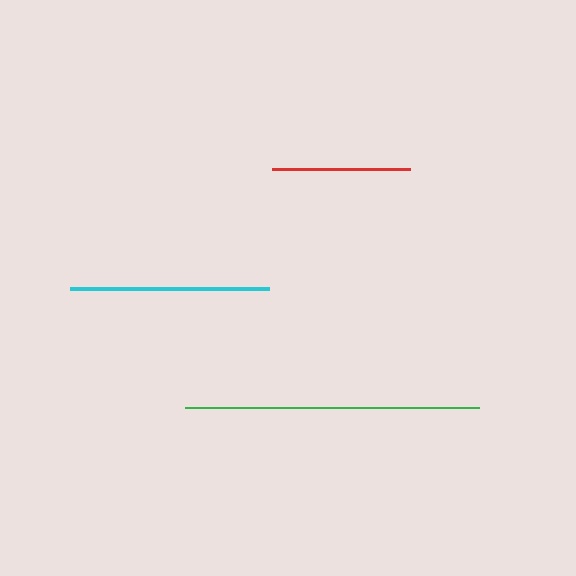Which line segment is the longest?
The green line is the longest at approximately 294 pixels.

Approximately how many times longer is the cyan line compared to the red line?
The cyan line is approximately 1.4 times the length of the red line.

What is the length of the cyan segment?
The cyan segment is approximately 199 pixels long.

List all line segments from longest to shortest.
From longest to shortest: green, cyan, red.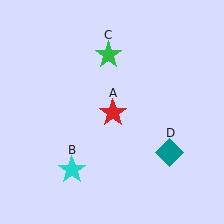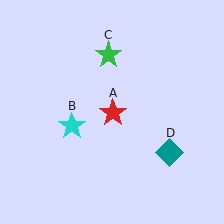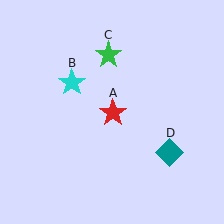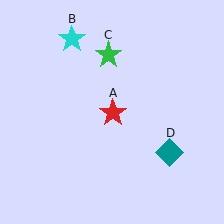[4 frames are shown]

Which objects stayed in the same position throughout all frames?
Red star (object A) and green star (object C) and teal diamond (object D) remained stationary.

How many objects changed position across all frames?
1 object changed position: cyan star (object B).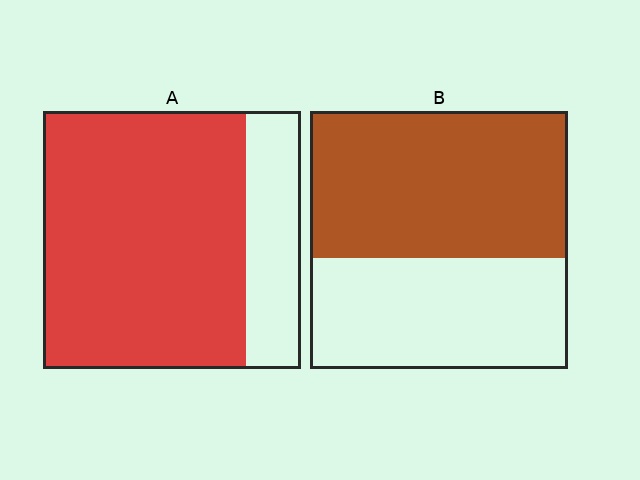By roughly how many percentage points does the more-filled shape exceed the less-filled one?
By roughly 20 percentage points (A over B).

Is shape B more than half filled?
Yes.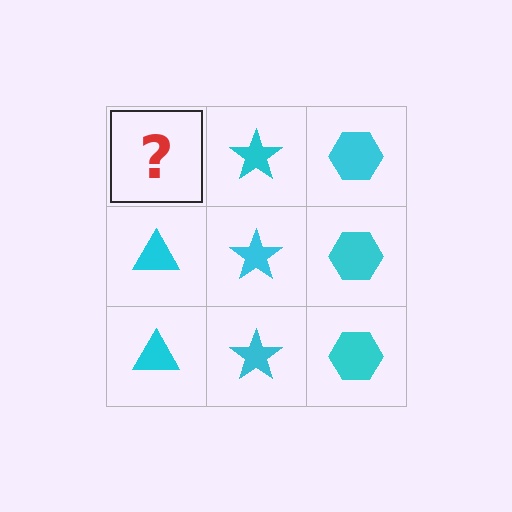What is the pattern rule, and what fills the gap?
The rule is that each column has a consistent shape. The gap should be filled with a cyan triangle.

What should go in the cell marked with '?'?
The missing cell should contain a cyan triangle.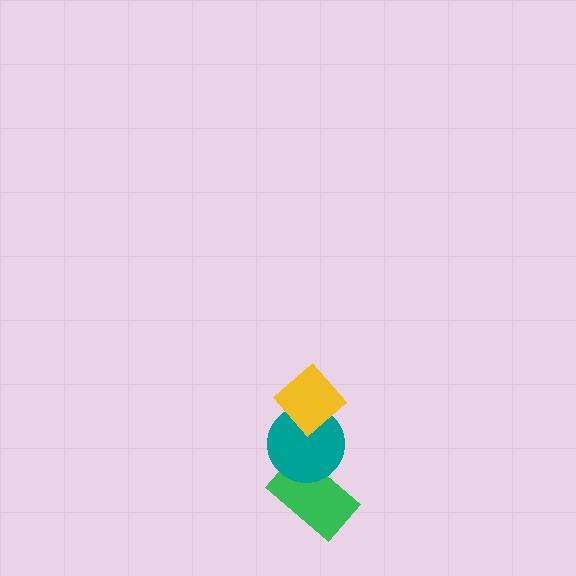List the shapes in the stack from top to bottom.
From top to bottom: the yellow diamond, the teal circle, the green rectangle.